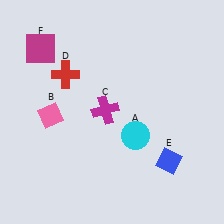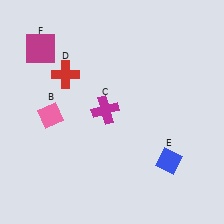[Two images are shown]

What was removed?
The cyan circle (A) was removed in Image 2.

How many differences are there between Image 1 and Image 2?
There is 1 difference between the two images.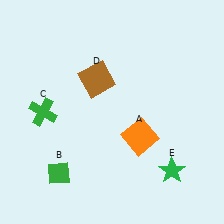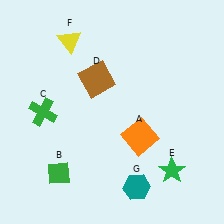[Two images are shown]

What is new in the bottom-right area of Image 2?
A teal hexagon (G) was added in the bottom-right area of Image 2.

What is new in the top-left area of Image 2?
A yellow triangle (F) was added in the top-left area of Image 2.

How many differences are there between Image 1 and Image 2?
There are 2 differences between the two images.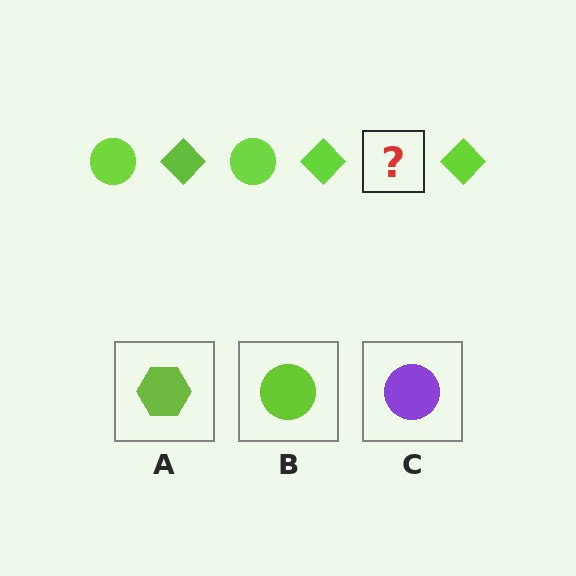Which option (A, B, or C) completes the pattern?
B.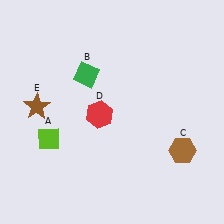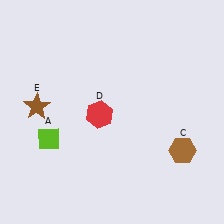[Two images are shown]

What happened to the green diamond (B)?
The green diamond (B) was removed in Image 2. It was in the top-left area of Image 1.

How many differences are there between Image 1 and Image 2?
There is 1 difference between the two images.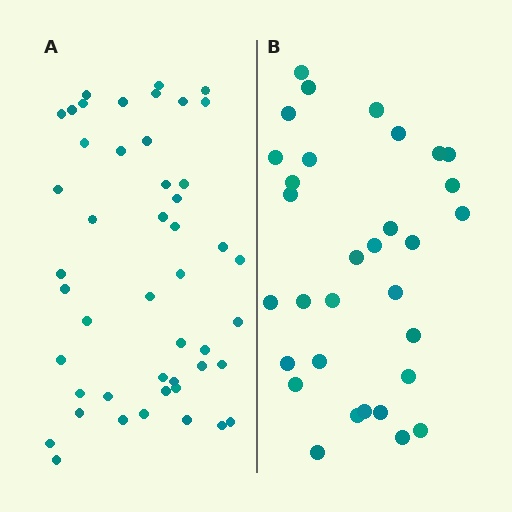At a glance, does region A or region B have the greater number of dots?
Region A (the left region) has more dots.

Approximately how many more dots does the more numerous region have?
Region A has approximately 15 more dots than region B.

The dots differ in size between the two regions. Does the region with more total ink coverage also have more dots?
No. Region B has more total ink coverage because its dots are larger, but region A actually contains more individual dots. Total area can be misleading — the number of items is what matters here.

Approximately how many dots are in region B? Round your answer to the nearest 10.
About 30 dots. (The exact count is 32, which rounds to 30.)